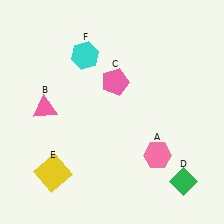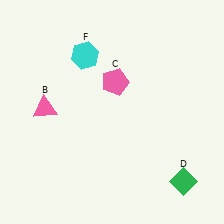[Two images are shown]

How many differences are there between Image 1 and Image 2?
There are 2 differences between the two images.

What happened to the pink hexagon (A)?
The pink hexagon (A) was removed in Image 2. It was in the bottom-right area of Image 1.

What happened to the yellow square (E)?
The yellow square (E) was removed in Image 2. It was in the bottom-left area of Image 1.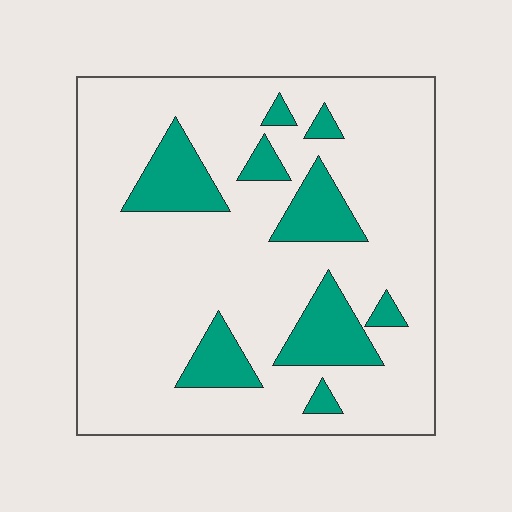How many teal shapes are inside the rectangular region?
9.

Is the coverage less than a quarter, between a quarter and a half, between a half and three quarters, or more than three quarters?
Less than a quarter.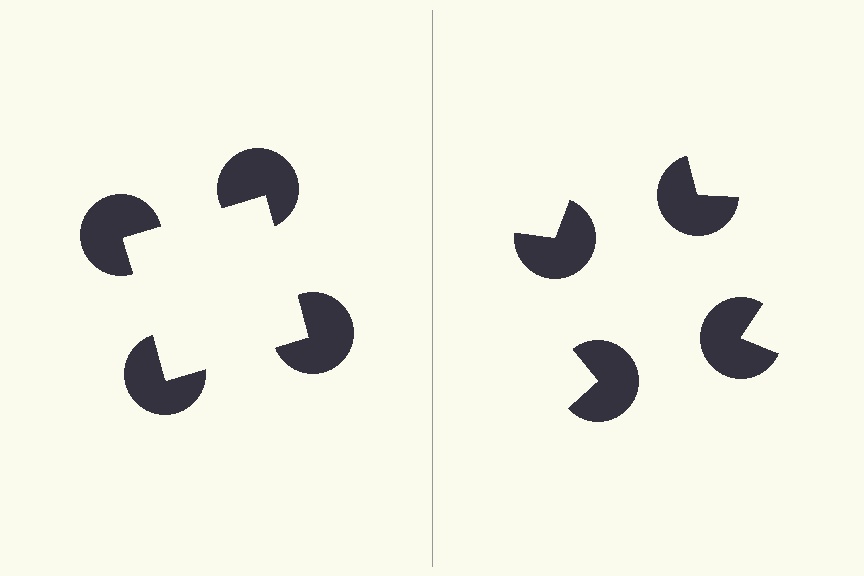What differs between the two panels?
The pac-man discs are positioned identically on both sides; only the wedge orientations differ. On the left they align to a square; on the right they are misaligned.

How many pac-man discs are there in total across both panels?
8 — 4 on each side.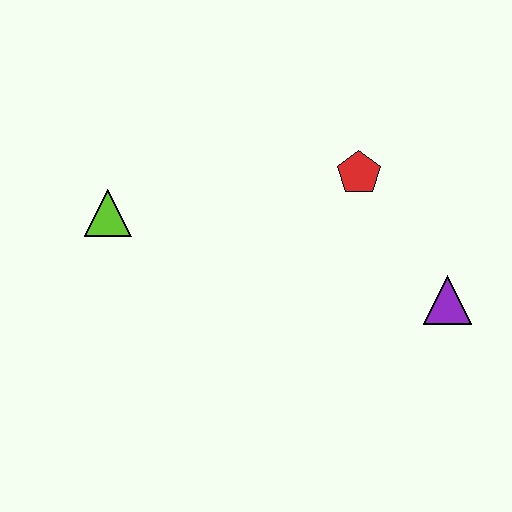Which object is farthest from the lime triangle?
The purple triangle is farthest from the lime triangle.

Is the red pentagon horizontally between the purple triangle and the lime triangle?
Yes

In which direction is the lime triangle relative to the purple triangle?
The lime triangle is to the left of the purple triangle.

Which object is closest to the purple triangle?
The red pentagon is closest to the purple triangle.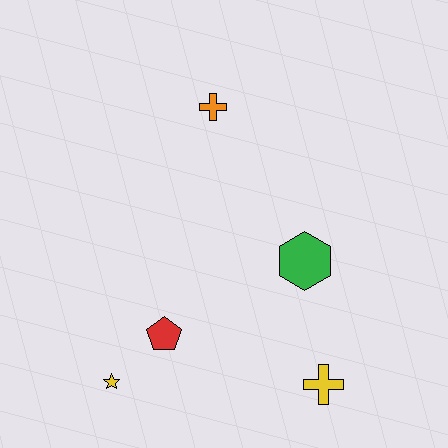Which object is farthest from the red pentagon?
The orange cross is farthest from the red pentagon.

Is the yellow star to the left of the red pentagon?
Yes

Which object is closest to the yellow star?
The red pentagon is closest to the yellow star.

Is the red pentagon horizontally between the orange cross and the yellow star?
Yes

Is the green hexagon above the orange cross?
No